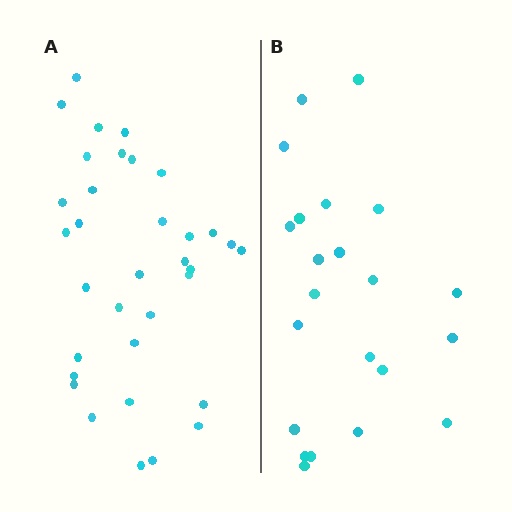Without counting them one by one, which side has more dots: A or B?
Region A (the left region) has more dots.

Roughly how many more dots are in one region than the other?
Region A has roughly 12 or so more dots than region B.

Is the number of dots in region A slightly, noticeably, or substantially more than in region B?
Region A has substantially more. The ratio is roughly 1.5 to 1.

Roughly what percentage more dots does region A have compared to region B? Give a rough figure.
About 55% more.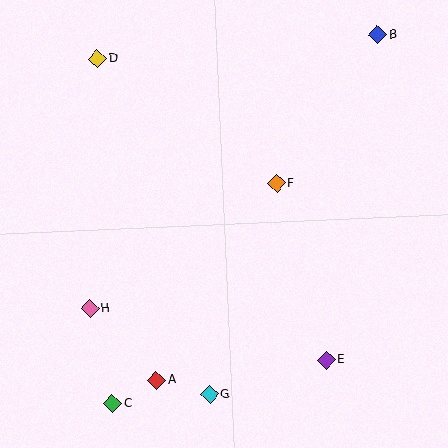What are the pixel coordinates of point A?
Point A is at (156, 380).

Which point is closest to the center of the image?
Point F at (276, 183) is closest to the center.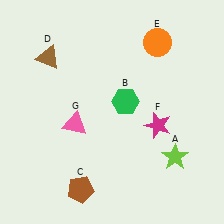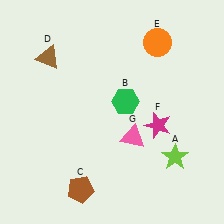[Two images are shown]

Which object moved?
The pink triangle (G) moved right.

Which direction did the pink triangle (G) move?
The pink triangle (G) moved right.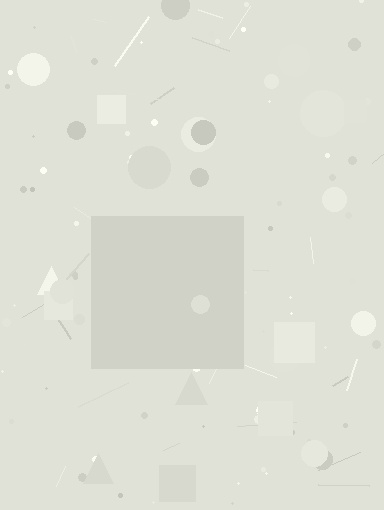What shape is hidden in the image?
A square is hidden in the image.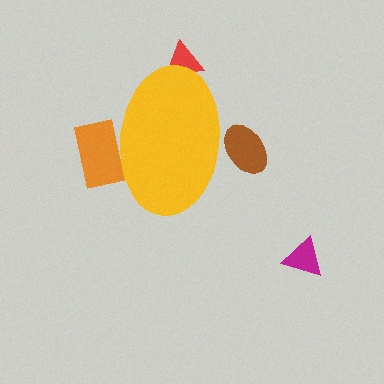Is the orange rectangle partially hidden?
Yes, the orange rectangle is partially hidden behind the yellow ellipse.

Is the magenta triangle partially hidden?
No, the magenta triangle is fully visible.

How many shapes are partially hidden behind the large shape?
3 shapes are partially hidden.